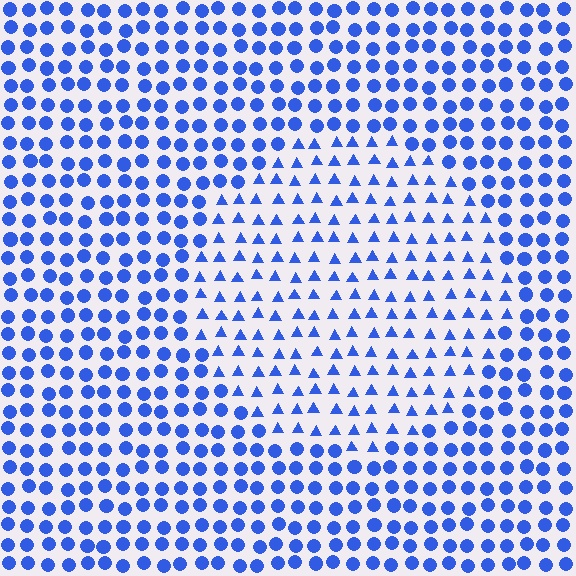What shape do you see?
I see a circle.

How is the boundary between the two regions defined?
The boundary is defined by a change in element shape: triangles inside vs. circles outside. All elements share the same color and spacing.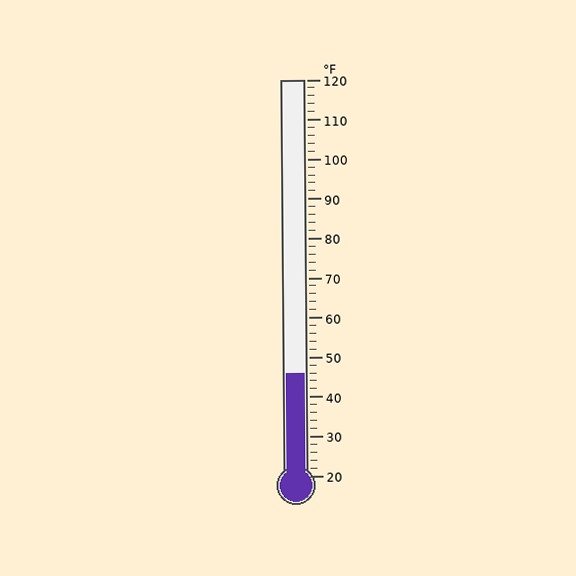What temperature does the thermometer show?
The thermometer shows approximately 46°F.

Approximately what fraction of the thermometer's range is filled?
The thermometer is filled to approximately 25% of its range.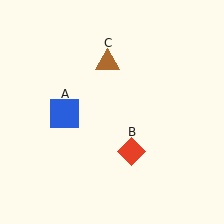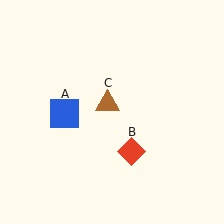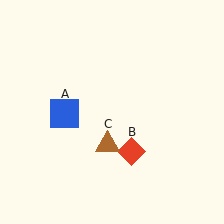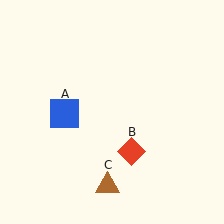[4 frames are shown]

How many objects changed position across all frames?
1 object changed position: brown triangle (object C).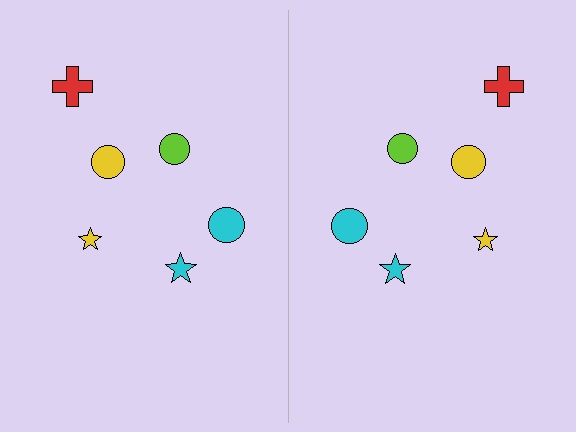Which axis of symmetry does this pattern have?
The pattern has a vertical axis of symmetry running through the center of the image.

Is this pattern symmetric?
Yes, this pattern has bilateral (reflection) symmetry.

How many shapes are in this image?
There are 12 shapes in this image.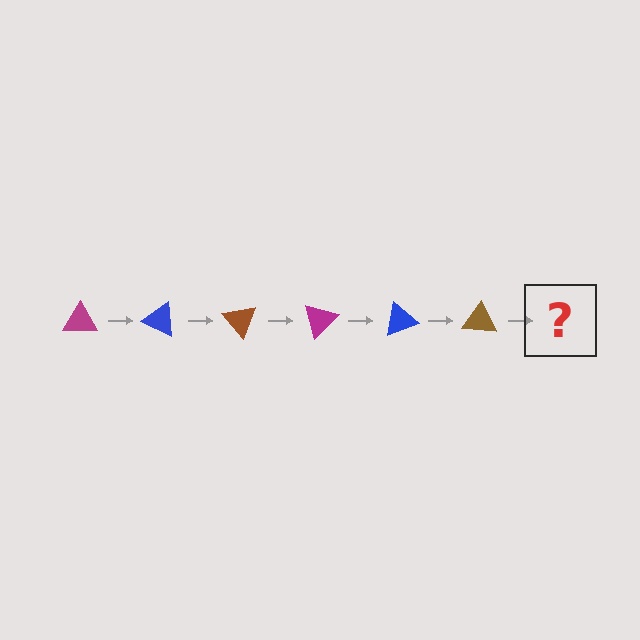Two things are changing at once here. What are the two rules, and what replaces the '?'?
The two rules are that it rotates 25 degrees each step and the color cycles through magenta, blue, and brown. The '?' should be a magenta triangle, rotated 150 degrees from the start.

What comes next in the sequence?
The next element should be a magenta triangle, rotated 150 degrees from the start.